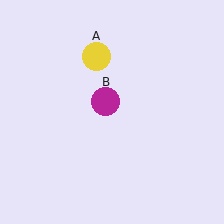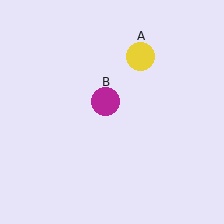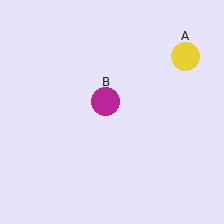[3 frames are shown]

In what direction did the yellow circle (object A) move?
The yellow circle (object A) moved right.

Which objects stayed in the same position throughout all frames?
Magenta circle (object B) remained stationary.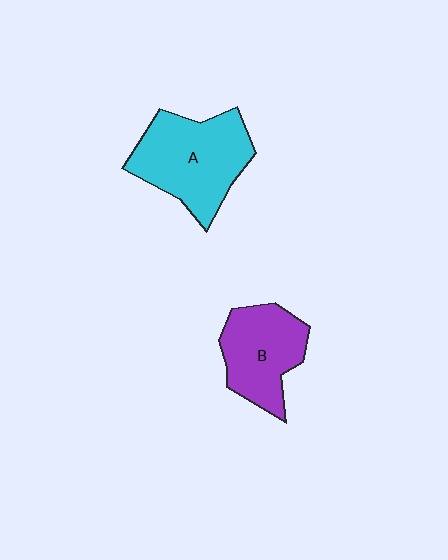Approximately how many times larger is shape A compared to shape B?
Approximately 1.3 times.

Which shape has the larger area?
Shape A (cyan).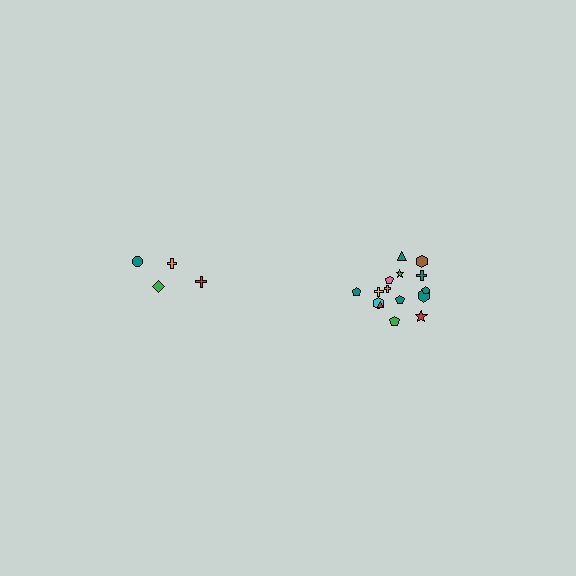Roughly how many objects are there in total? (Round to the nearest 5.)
Roughly 20 objects in total.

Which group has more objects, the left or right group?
The right group.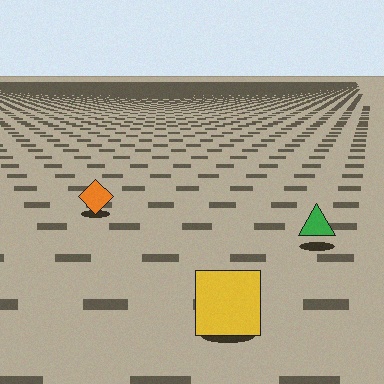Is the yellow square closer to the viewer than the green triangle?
Yes. The yellow square is closer — you can tell from the texture gradient: the ground texture is coarser near it.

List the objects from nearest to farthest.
From nearest to farthest: the yellow square, the green triangle, the orange diamond.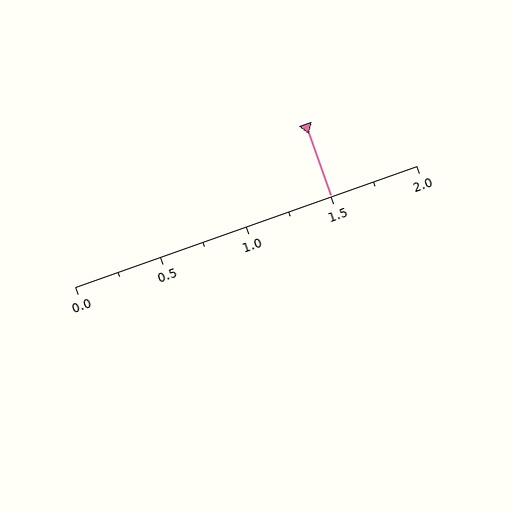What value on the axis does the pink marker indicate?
The marker indicates approximately 1.5.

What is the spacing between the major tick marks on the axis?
The major ticks are spaced 0.5 apart.